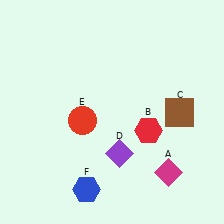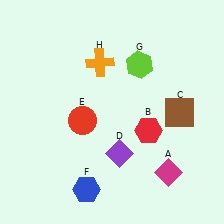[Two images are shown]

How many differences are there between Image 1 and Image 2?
There are 2 differences between the two images.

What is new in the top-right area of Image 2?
A lime hexagon (G) was added in the top-right area of Image 2.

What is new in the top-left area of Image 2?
An orange cross (H) was added in the top-left area of Image 2.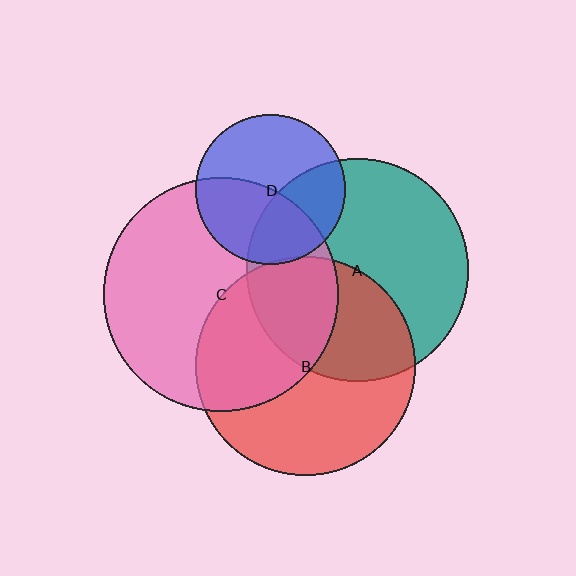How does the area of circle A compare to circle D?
Approximately 2.2 times.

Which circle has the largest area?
Circle C (pink).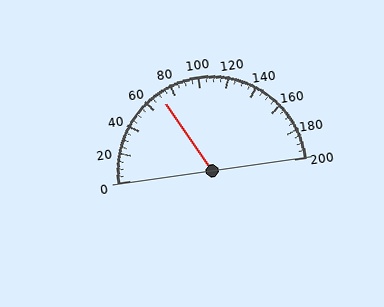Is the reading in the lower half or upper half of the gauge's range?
The reading is in the lower half of the range (0 to 200).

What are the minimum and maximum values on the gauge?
The gauge ranges from 0 to 200.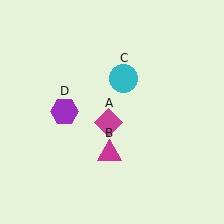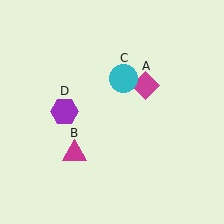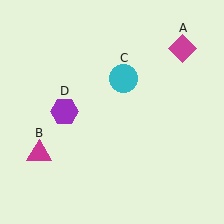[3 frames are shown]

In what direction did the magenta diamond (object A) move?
The magenta diamond (object A) moved up and to the right.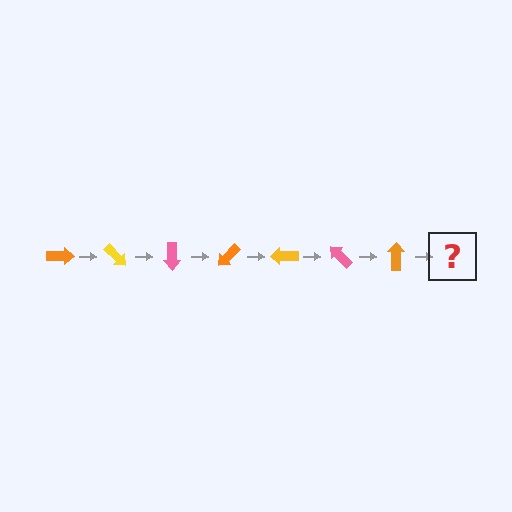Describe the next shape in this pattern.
It should be a yellow arrow, rotated 315 degrees from the start.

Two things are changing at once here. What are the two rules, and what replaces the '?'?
The two rules are that it rotates 45 degrees each step and the color cycles through orange, yellow, and pink. The '?' should be a yellow arrow, rotated 315 degrees from the start.